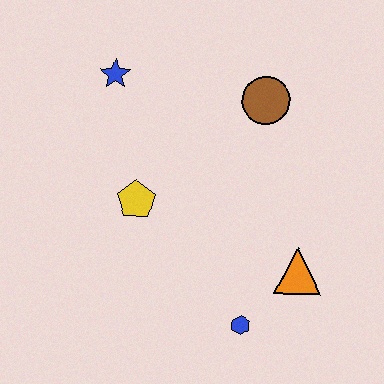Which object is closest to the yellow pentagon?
The blue star is closest to the yellow pentagon.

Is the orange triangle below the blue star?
Yes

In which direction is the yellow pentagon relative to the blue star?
The yellow pentagon is below the blue star.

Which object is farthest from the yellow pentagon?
The orange triangle is farthest from the yellow pentagon.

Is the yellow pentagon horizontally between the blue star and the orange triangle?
Yes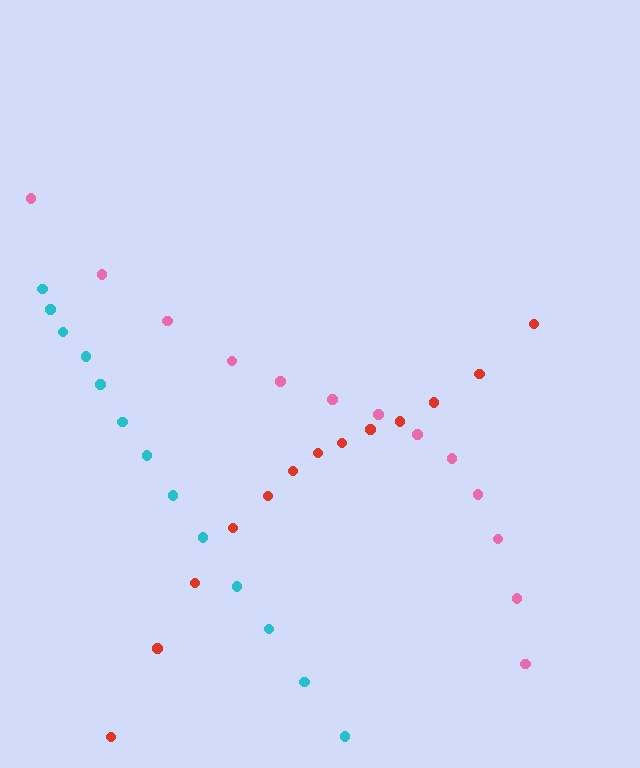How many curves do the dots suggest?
There are 3 distinct paths.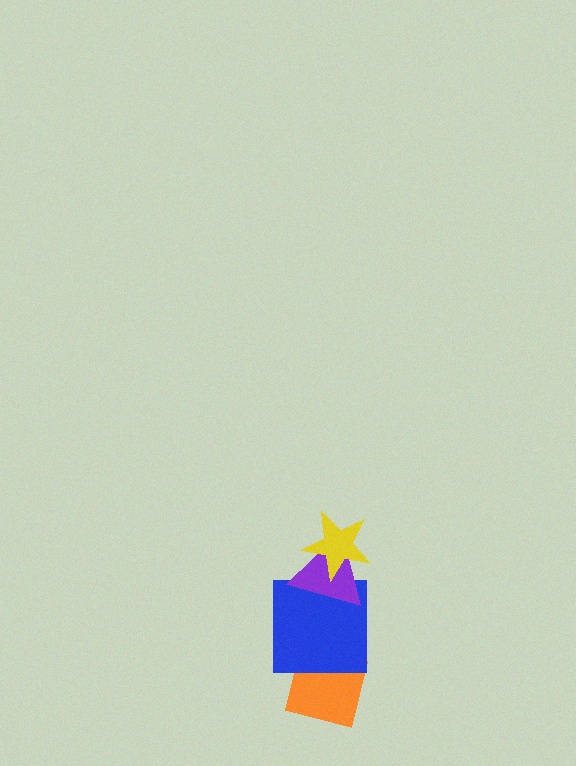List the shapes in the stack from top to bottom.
From top to bottom: the yellow star, the purple triangle, the blue square, the orange square.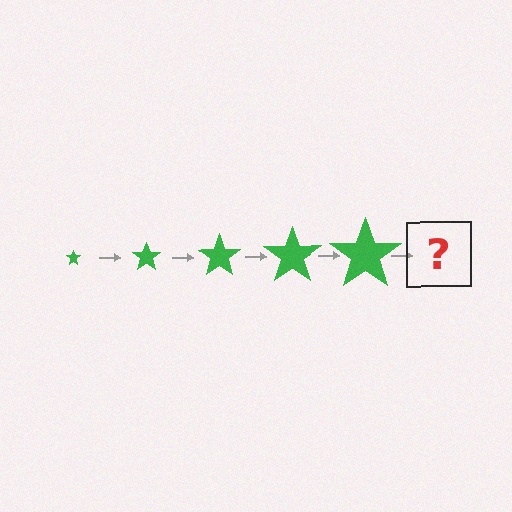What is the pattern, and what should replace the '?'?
The pattern is that the star gets progressively larger each step. The '?' should be a green star, larger than the previous one.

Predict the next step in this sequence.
The next step is a green star, larger than the previous one.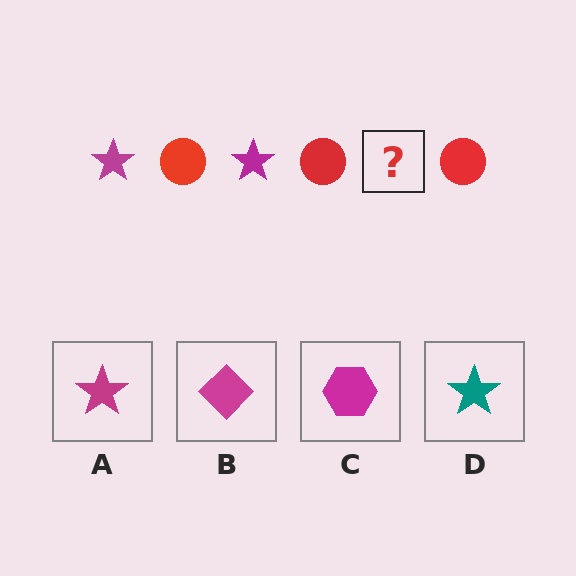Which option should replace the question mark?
Option A.